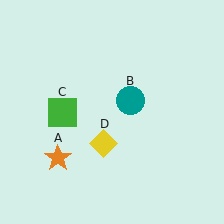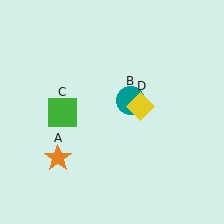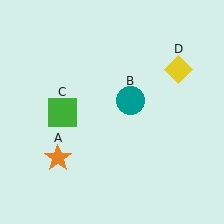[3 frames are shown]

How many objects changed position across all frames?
1 object changed position: yellow diamond (object D).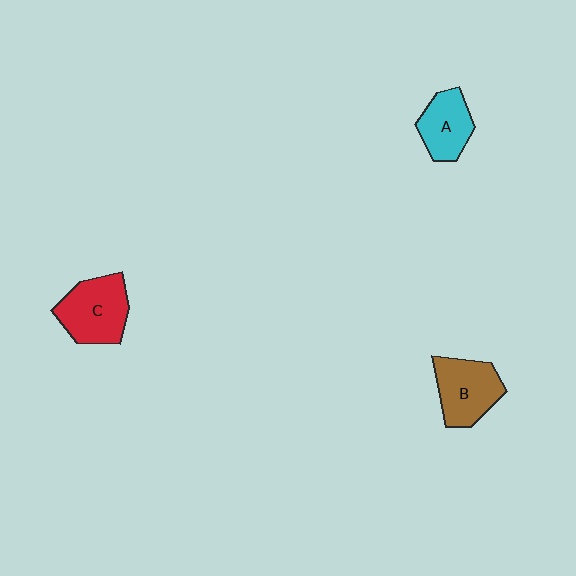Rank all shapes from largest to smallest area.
From largest to smallest: C (red), B (brown), A (cyan).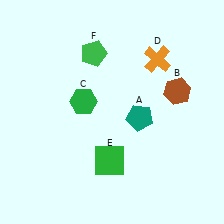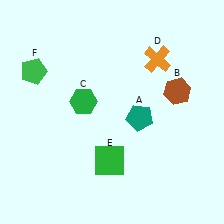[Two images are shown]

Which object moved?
The green pentagon (F) moved left.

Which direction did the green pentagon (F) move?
The green pentagon (F) moved left.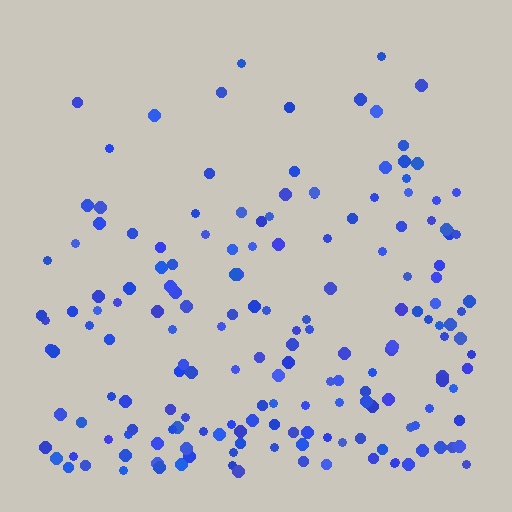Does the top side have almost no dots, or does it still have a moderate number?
Still a moderate number, just noticeably fewer than the bottom.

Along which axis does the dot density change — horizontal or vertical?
Vertical.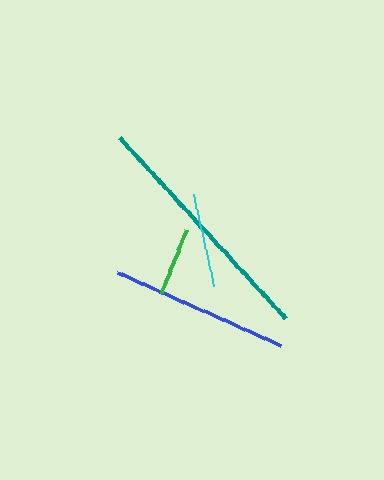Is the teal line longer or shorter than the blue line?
The teal line is longer than the blue line.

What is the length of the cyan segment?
The cyan segment is approximately 93 pixels long.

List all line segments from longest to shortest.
From longest to shortest: teal, blue, cyan, green.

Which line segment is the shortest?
The green line is the shortest at approximately 68 pixels.